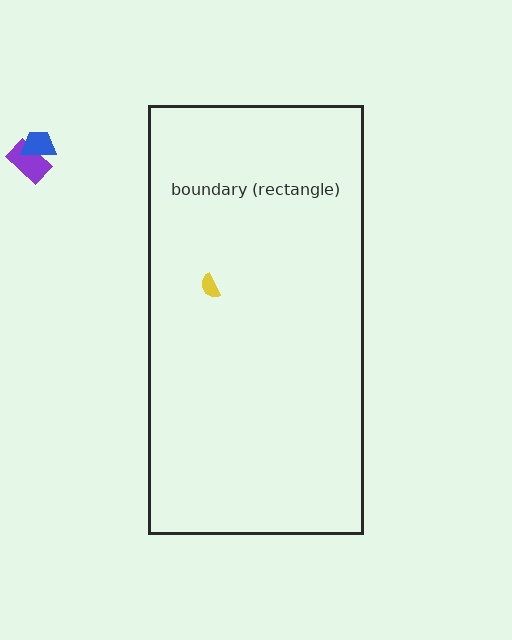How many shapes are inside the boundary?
1 inside, 2 outside.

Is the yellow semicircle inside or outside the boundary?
Inside.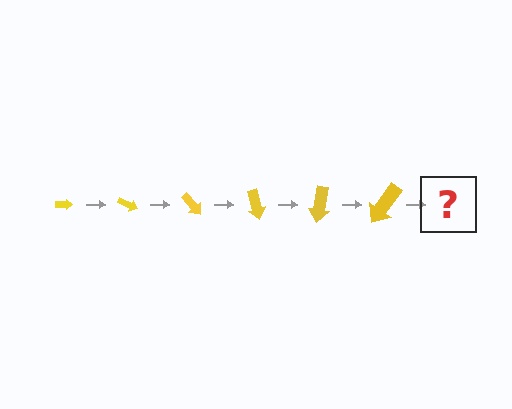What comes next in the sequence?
The next element should be an arrow, larger than the previous one and rotated 150 degrees from the start.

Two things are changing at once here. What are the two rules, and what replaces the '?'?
The two rules are that the arrow grows larger each step and it rotates 25 degrees each step. The '?' should be an arrow, larger than the previous one and rotated 150 degrees from the start.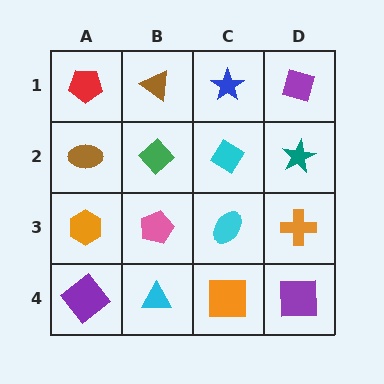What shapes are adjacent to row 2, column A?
A red pentagon (row 1, column A), an orange hexagon (row 3, column A), a green diamond (row 2, column B).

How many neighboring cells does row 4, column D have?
2.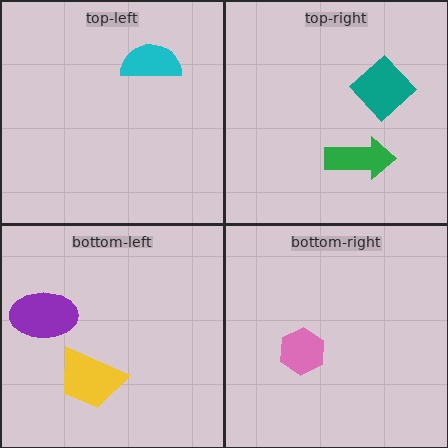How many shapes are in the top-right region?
2.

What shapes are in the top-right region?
The green arrow, the teal diamond.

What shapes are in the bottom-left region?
The yellow trapezoid, the purple ellipse.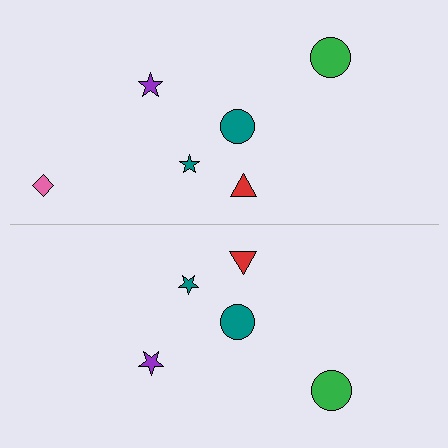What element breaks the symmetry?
A pink diamond is missing from the bottom side.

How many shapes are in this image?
There are 11 shapes in this image.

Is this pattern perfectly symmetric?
No, the pattern is not perfectly symmetric. A pink diamond is missing from the bottom side.